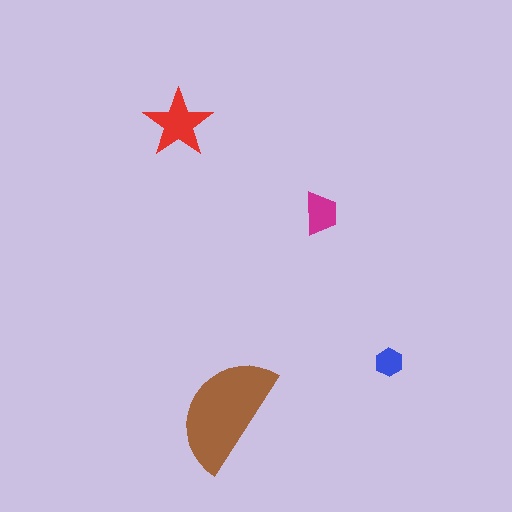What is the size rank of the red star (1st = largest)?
2nd.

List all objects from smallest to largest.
The blue hexagon, the magenta trapezoid, the red star, the brown semicircle.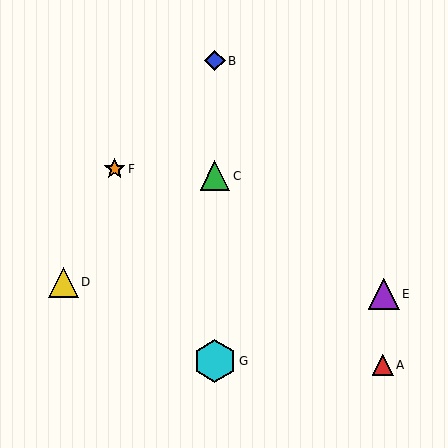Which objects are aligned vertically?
Objects B, C, G are aligned vertically.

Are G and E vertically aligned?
No, G is at x≈215 and E is at x≈384.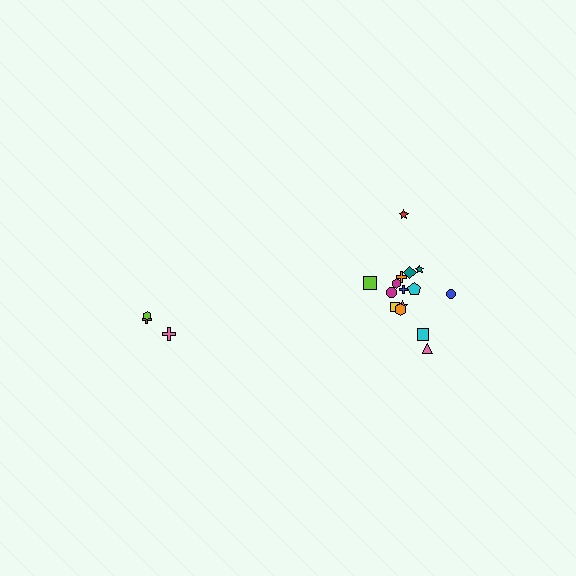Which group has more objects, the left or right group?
The right group.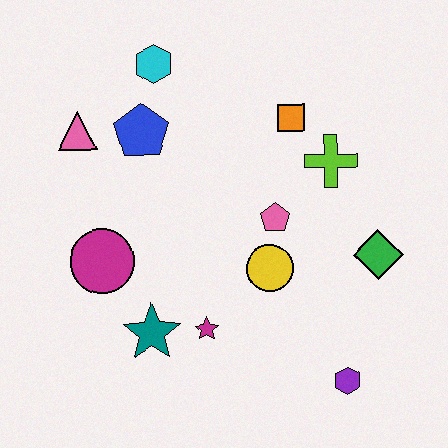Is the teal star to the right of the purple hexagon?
No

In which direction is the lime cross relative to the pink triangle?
The lime cross is to the right of the pink triangle.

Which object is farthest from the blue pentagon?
The purple hexagon is farthest from the blue pentagon.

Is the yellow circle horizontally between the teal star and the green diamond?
Yes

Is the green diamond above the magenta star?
Yes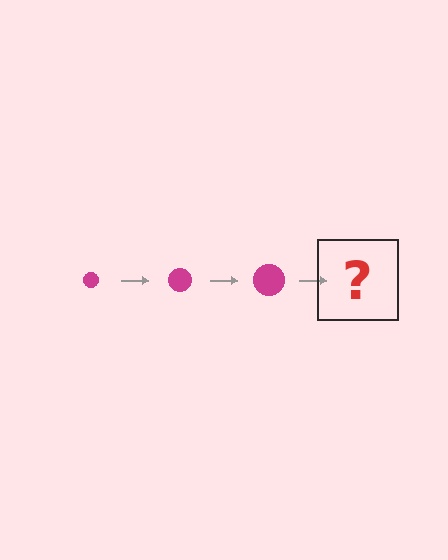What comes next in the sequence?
The next element should be a magenta circle, larger than the previous one.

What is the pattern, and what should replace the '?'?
The pattern is that the circle gets progressively larger each step. The '?' should be a magenta circle, larger than the previous one.